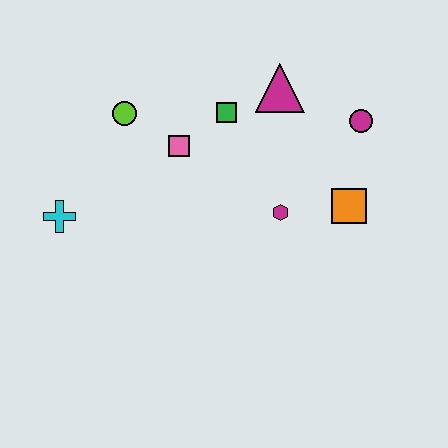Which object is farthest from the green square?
The cyan cross is farthest from the green square.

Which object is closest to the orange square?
The magenta hexagon is closest to the orange square.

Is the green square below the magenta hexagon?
No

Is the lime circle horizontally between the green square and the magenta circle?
No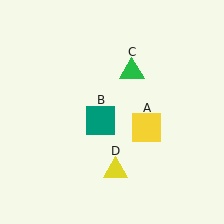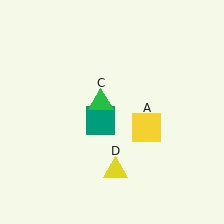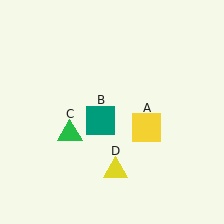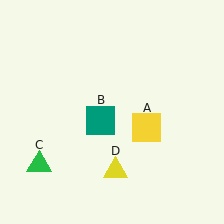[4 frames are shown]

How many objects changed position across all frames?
1 object changed position: green triangle (object C).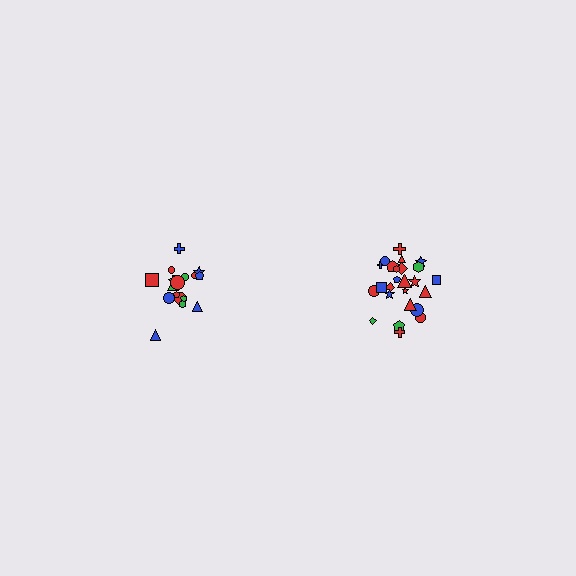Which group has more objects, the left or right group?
The right group.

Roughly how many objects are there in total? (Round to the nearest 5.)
Roughly 45 objects in total.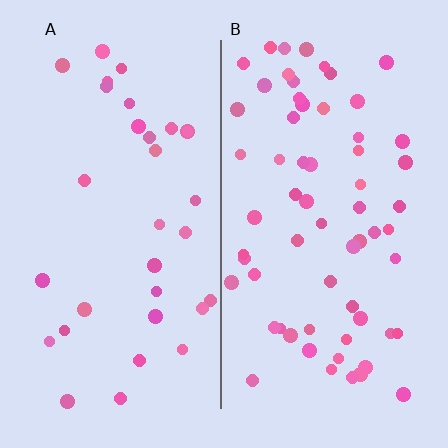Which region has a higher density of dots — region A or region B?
B (the right).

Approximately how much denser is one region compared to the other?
Approximately 1.9× — region B over region A.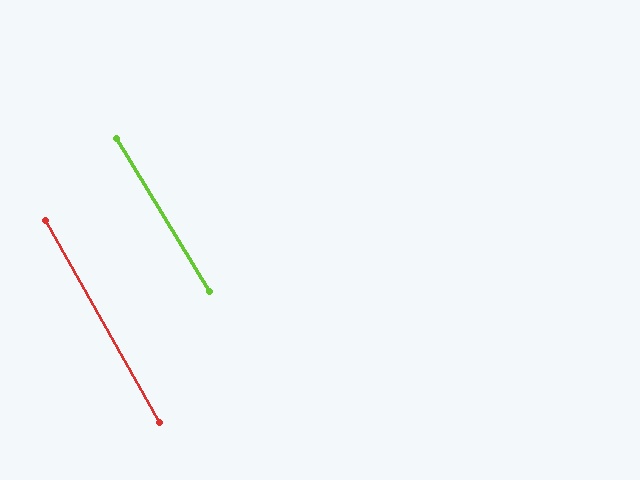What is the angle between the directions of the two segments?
Approximately 2 degrees.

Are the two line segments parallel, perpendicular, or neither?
Parallel — their directions differ by only 1.9°.